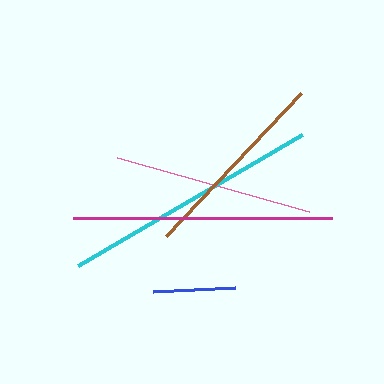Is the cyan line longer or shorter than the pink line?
The cyan line is longer than the pink line.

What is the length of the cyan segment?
The cyan segment is approximately 259 pixels long.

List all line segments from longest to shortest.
From longest to shortest: magenta, cyan, pink, brown, blue.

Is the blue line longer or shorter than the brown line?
The brown line is longer than the blue line.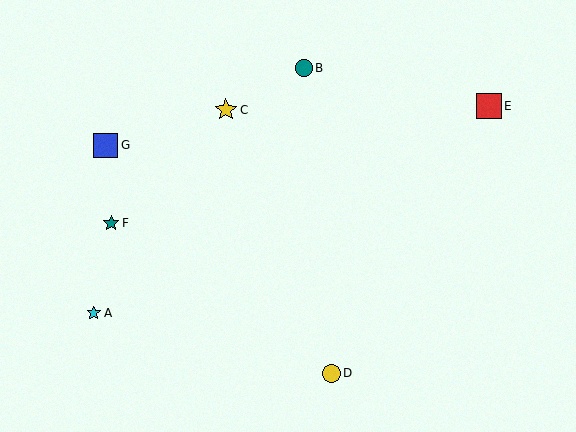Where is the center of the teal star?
The center of the teal star is at (111, 223).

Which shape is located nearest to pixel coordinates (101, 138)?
The blue square (labeled G) at (106, 145) is nearest to that location.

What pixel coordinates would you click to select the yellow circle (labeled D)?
Click at (332, 373) to select the yellow circle D.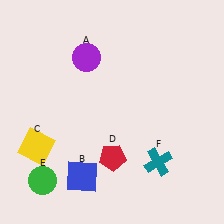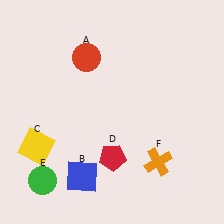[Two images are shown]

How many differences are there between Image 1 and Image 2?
There are 2 differences between the two images.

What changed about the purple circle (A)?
In Image 1, A is purple. In Image 2, it changed to red.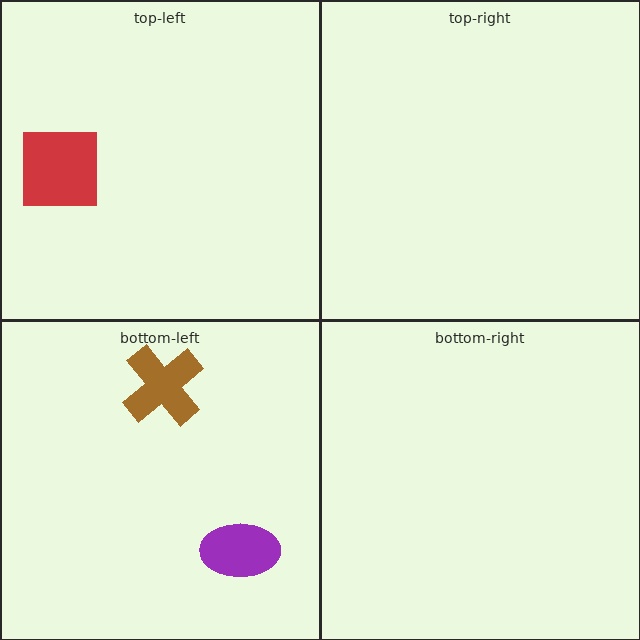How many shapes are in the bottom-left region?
2.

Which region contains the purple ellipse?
The bottom-left region.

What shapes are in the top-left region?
The red square.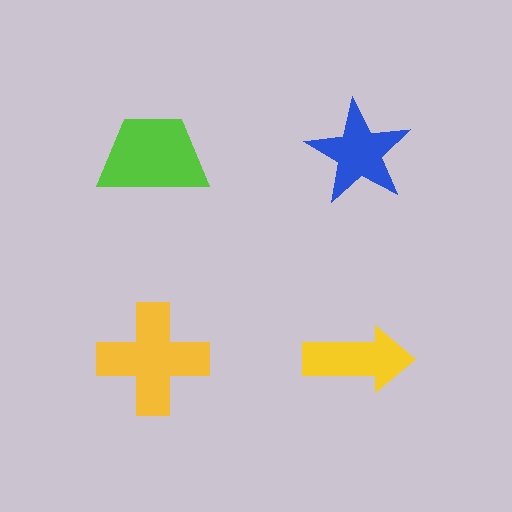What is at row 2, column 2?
A yellow arrow.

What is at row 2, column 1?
A yellow cross.